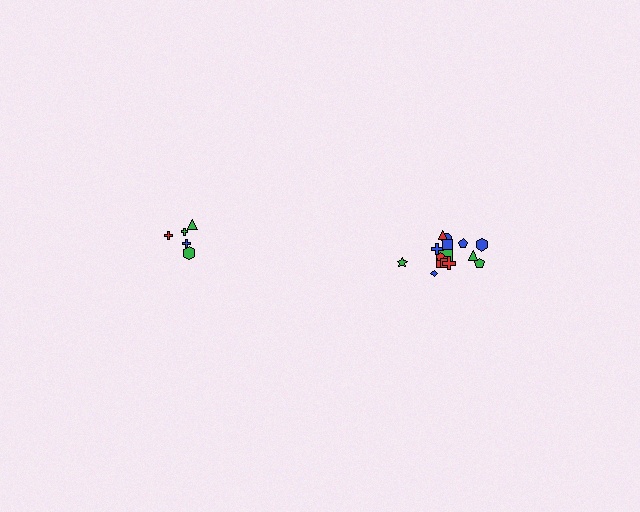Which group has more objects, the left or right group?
The right group.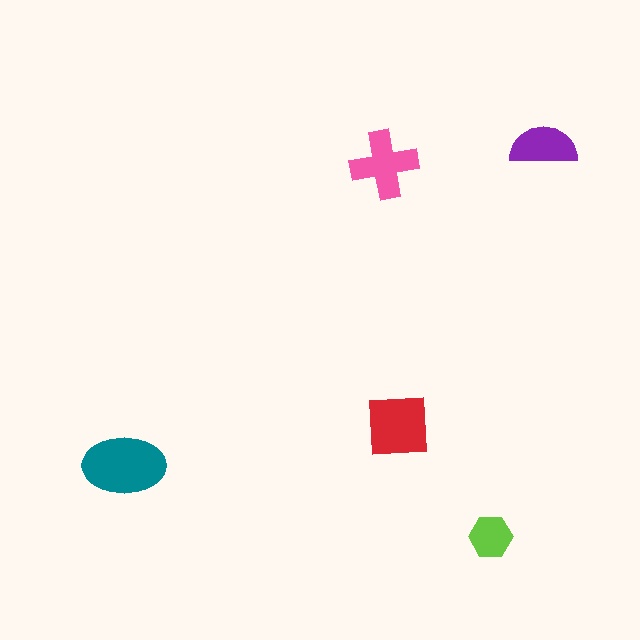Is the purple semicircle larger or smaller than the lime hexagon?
Larger.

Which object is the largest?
The teal ellipse.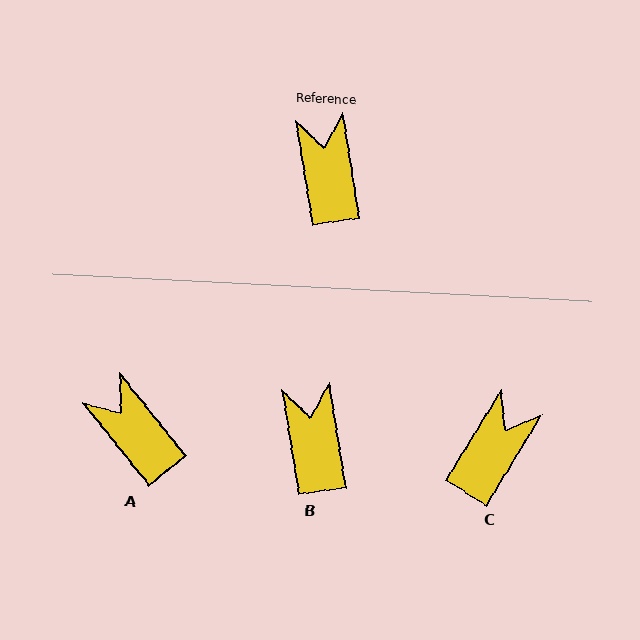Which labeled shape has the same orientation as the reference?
B.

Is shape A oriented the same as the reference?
No, it is off by about 30 degrees.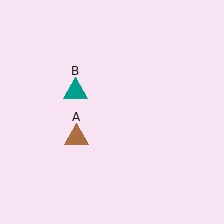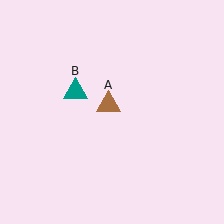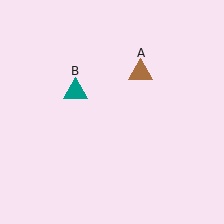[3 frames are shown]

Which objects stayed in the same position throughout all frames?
Teal triangle (object B) remained stationary.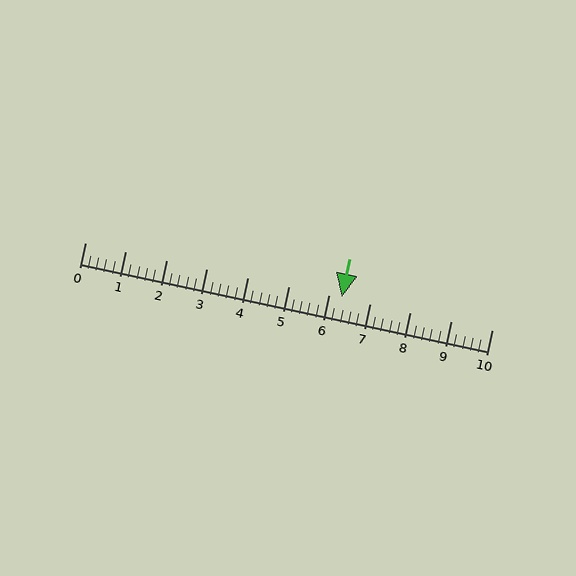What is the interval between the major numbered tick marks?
The major tick marks are spaced 1 units apart.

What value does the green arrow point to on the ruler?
The green arrow points to approximately 6.3.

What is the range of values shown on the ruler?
The ruler shows values from 0 to 10.